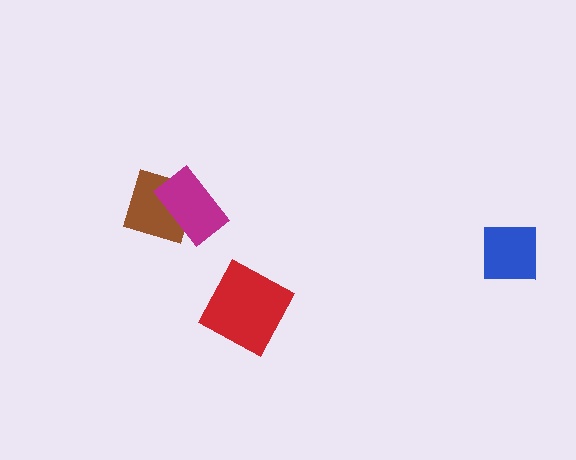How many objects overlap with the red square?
0 objects overlap with the red square.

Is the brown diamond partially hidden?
Yes, it is partially covered by another shape.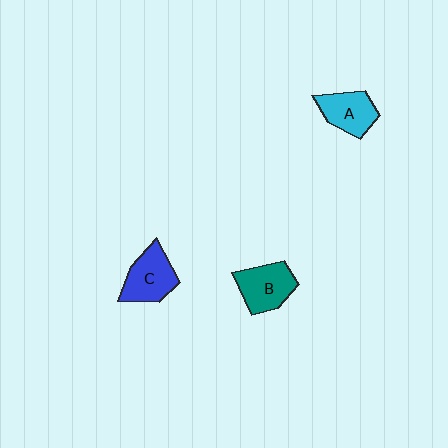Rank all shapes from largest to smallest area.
From largest to smallest: B (teal), C (blue), A (cyan).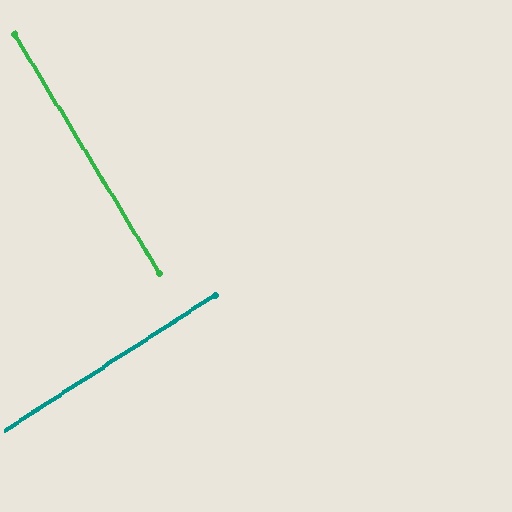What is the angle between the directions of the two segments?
Approximately 89 degrees.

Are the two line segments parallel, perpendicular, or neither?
Perpendicular — they meet at approximately 89°.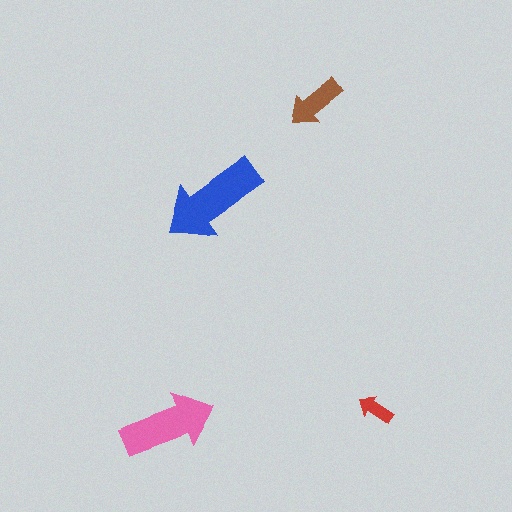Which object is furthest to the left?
The pink arrow is leftmost.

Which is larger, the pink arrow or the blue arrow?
The blue one.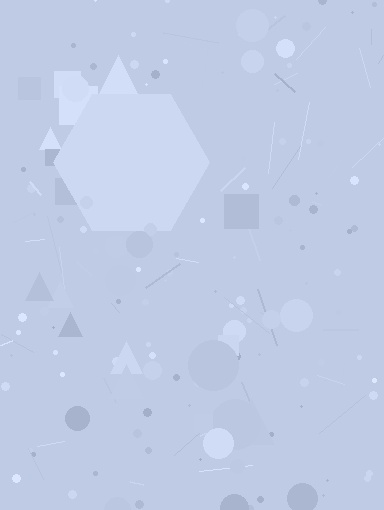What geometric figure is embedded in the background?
A hexagon is embedded in the background.